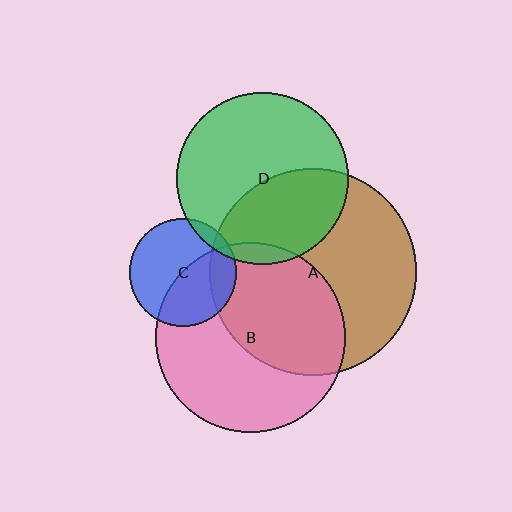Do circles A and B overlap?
Yes.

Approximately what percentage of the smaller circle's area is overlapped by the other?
Approximately 50%.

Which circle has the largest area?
Circle A (brown).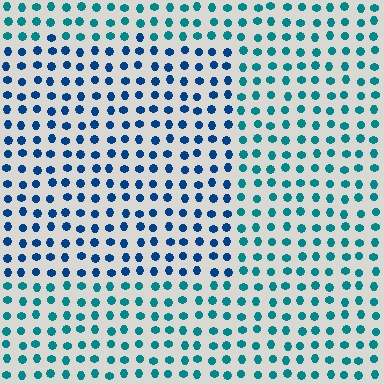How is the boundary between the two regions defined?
The boundary is defined purely by a slight shift in hue (about 32 degrees). Spacing, size, and orientation are identical on both sides.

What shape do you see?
I see a rectangle.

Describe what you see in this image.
The image is filled with small teal elements in a uniform arrangement. A rectangle-shaped region is visible where the elements are tinted to a slightly different hue, forming a subtle color boundary.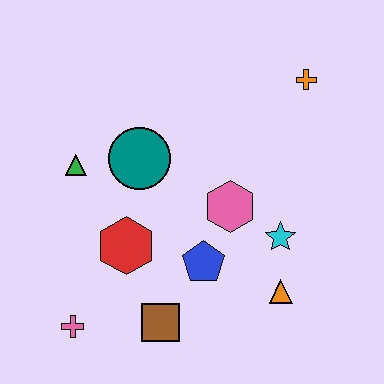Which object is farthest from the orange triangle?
The green triangle is farthest from the orange triangle.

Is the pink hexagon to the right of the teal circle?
Yes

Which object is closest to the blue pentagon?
The pink hexagon is closest to the blue pentagon.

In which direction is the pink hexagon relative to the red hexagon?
The pink hexagon is to the right of the red hexagon.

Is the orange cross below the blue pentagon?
No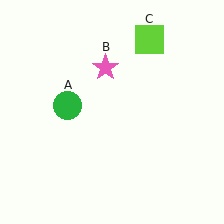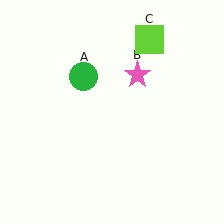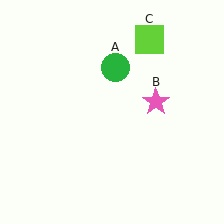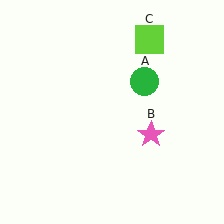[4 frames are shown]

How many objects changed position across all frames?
2 objects changed position: green circle (object A), pink star (object B).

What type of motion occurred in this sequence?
The green circle (object A), pink star (object B) rotated clockwise around the center of the scene.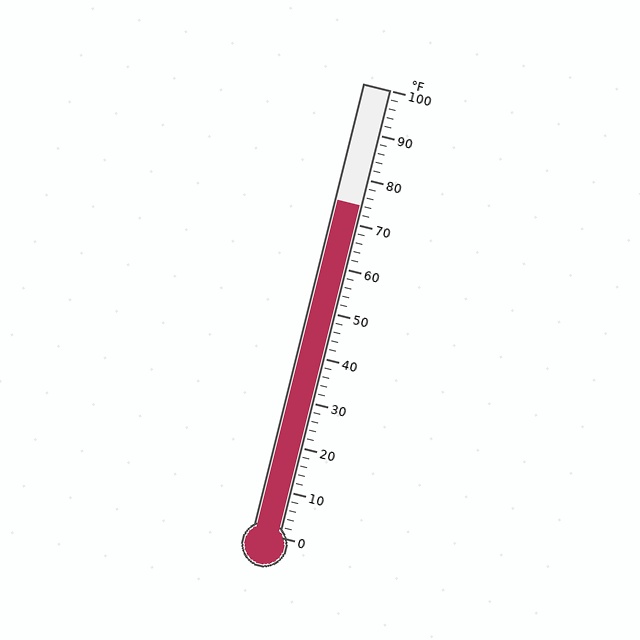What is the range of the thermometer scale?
The thermometer scale ranges from 0°F to 100°F.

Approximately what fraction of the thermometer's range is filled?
The thermometer is filled to approximately 75% of its range.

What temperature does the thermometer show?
The thermometer shows approximately 74°F.